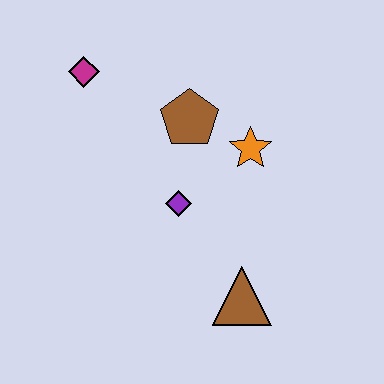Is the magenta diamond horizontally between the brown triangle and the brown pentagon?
No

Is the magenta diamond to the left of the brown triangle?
Yes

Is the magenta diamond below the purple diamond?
No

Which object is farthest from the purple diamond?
The magenta diamond is farthest from the purple diamond.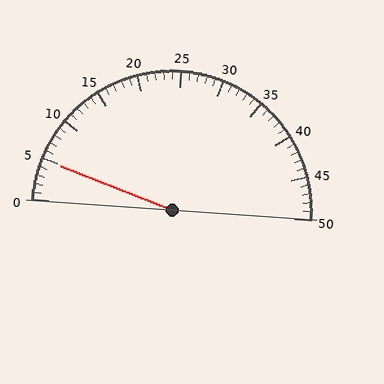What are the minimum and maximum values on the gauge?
The gauge ranges from 0 to 50.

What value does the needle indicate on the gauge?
The needle indicates approximately 5.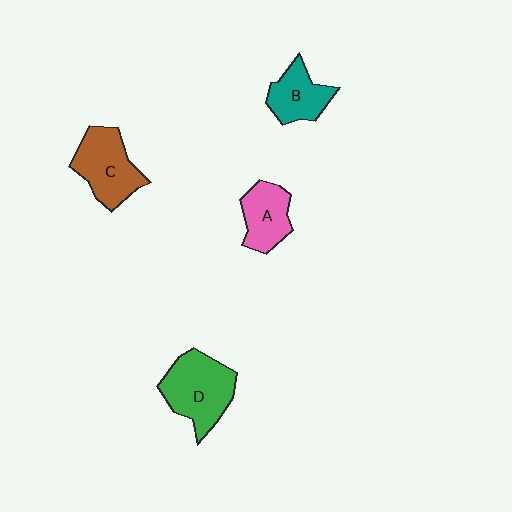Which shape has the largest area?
Shape D (green).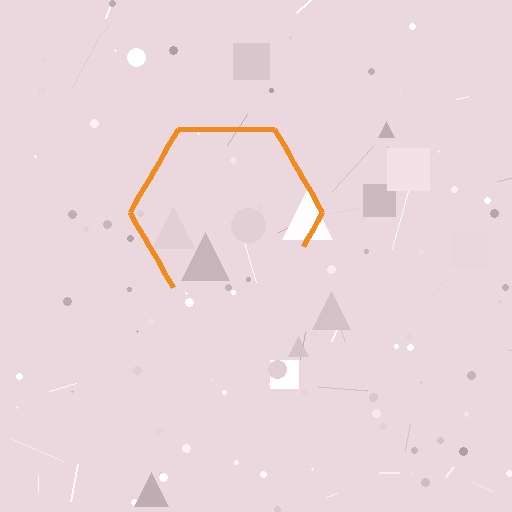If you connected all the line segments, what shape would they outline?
They would outline a hexagon.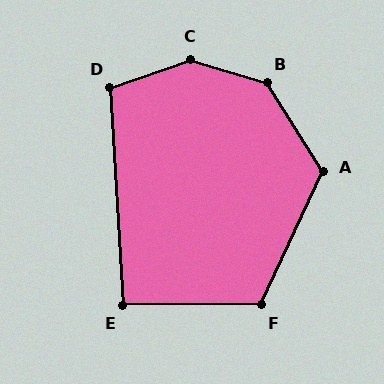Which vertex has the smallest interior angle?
E, at approximately 93 degrees.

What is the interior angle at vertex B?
Approximately 139 degrees (obtuse).